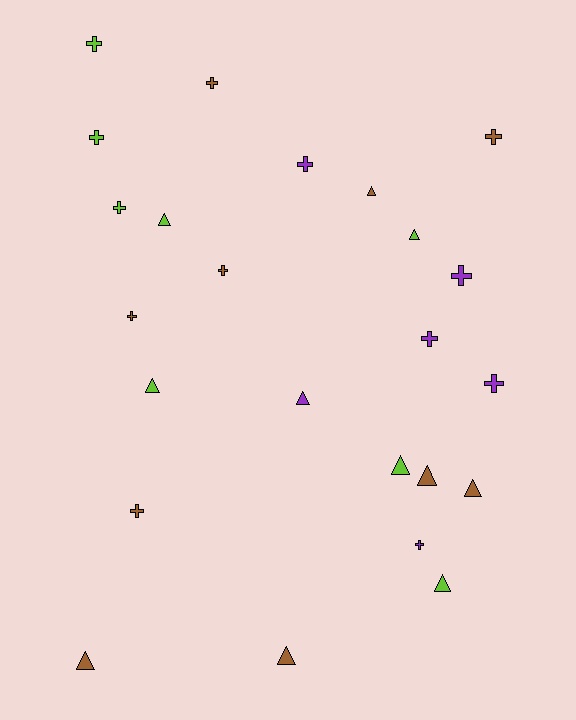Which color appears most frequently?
Brown, with 10 objects.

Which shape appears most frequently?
Cross, with 13 objects.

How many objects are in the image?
There are 24 objects.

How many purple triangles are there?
There is 1 purple triangle.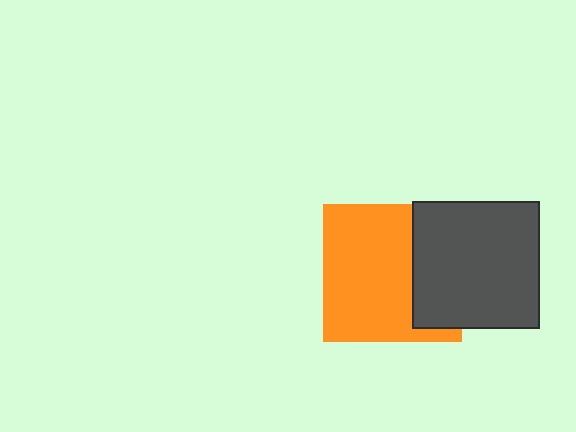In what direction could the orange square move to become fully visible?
The orange square could move left. That would shift it out from behind the dark gray square entirely.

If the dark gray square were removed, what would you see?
You would see the complete orange square.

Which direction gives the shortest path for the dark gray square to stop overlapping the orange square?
Moving right gives the shortest separation.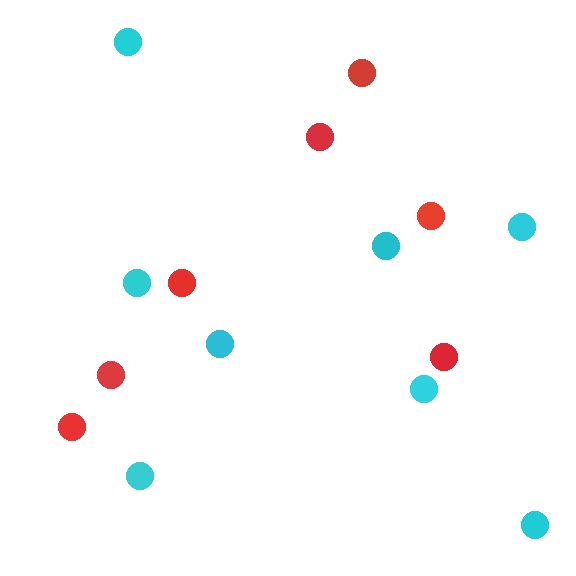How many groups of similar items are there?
There are 2 groups: one group of red circles (7) and one group of cyan circles (8).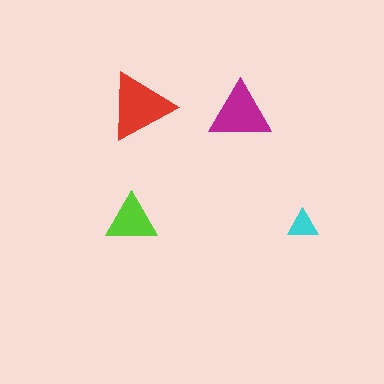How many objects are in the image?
There are 4 objects in the image.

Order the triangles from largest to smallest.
the red one, the magenta one, the lime one, the cyan one.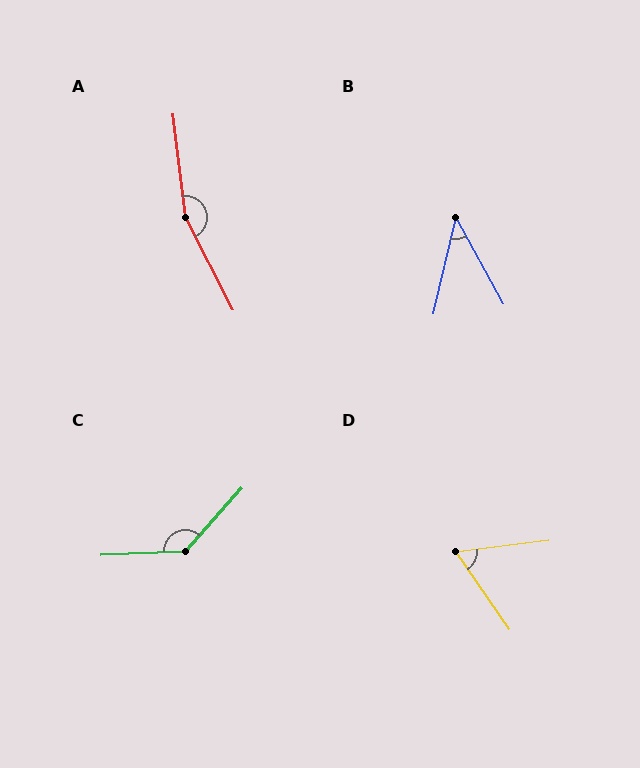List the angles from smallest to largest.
B (42°), D (63°), C (135°), A (159°).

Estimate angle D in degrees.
Approximately 63 degrees.